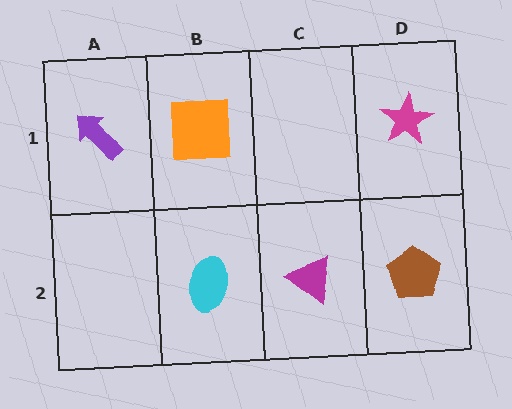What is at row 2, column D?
A brown pentagon.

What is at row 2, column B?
A cyan ellipse.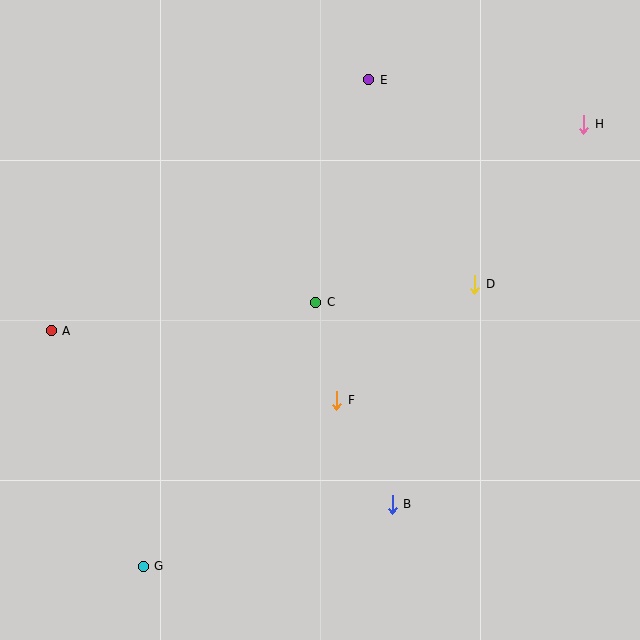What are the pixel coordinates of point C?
Point C is at (316, 302).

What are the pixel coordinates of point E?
Point E is at (369, 80).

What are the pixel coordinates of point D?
Point D is at (475, 284).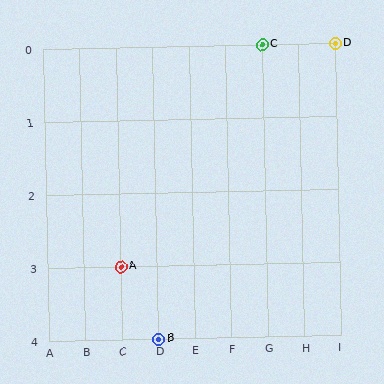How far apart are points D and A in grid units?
Points D and A are 6 columns and 3 rows apart (about 6.7 grid units diagonally).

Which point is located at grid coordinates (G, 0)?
Point C is at (G, 0).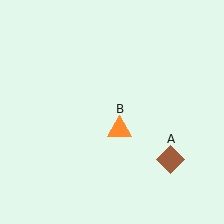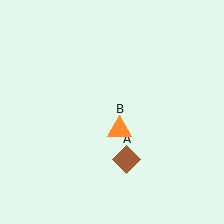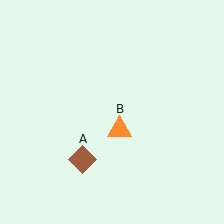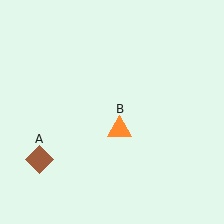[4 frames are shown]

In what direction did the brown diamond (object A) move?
The brown diamond (object A) moved left.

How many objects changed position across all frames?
1 object changed position: brown diamond (object A).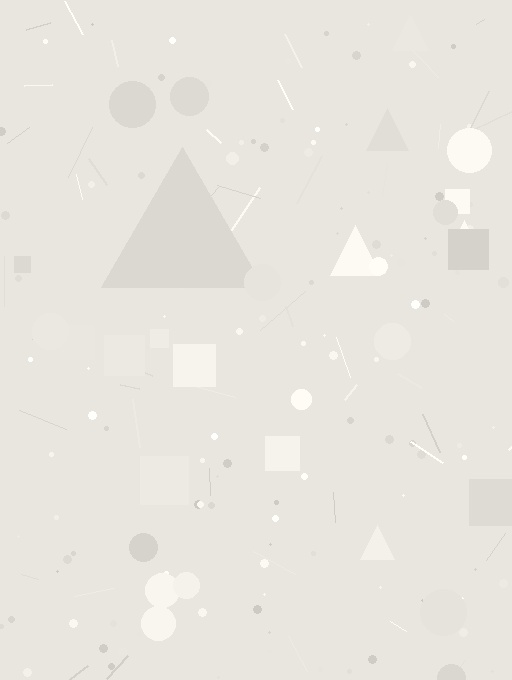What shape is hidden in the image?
A triangle is hidden in the image.